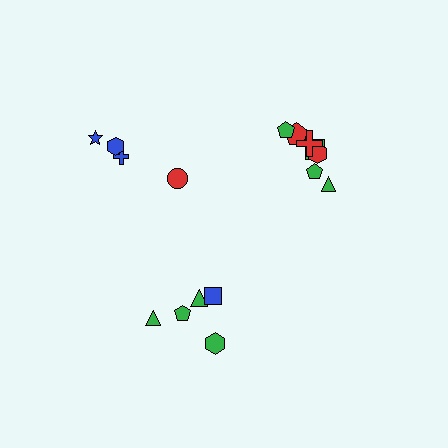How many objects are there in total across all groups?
There are 16 objects.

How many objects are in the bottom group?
There are 5 objects.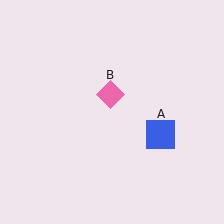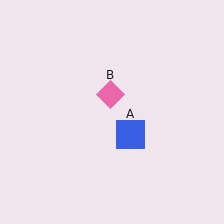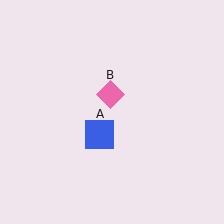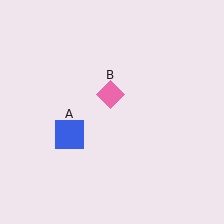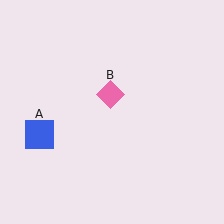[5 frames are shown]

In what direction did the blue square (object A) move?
The blue square (object A) moved left.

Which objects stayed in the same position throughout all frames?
Pink diamond (object B) remained stationary.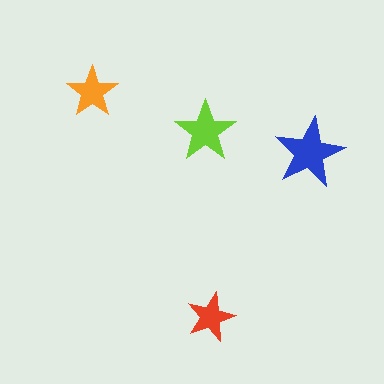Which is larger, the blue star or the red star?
The blue one.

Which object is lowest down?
The red star is bottommost.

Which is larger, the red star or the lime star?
The lime one.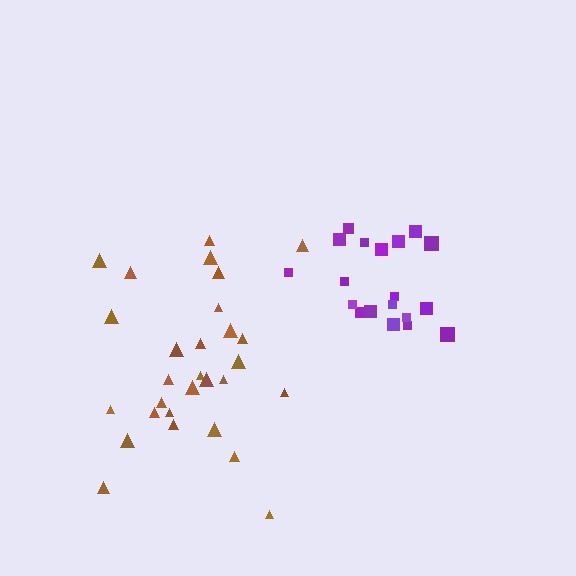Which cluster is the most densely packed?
Purple.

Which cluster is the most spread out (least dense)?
Brown.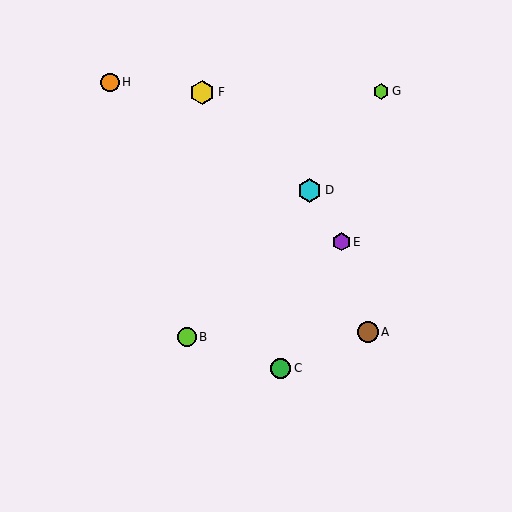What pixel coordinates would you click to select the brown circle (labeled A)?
Click at (368, 332) to select the brown circle A.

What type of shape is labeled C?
Shape C is a green circle.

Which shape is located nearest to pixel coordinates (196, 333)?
The lime circle (labeled B) at (187, 337) is nearest to that location.